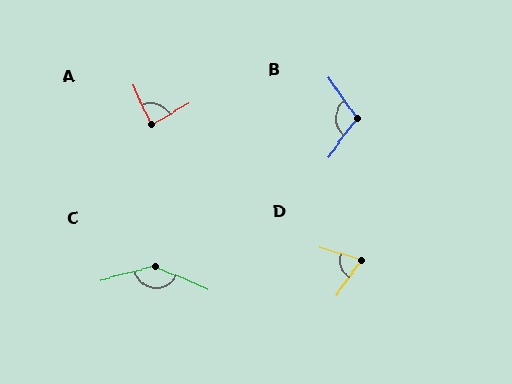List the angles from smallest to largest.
D (70°), A (83°), B (108°), C (143°).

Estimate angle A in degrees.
Approximately 83 degrees.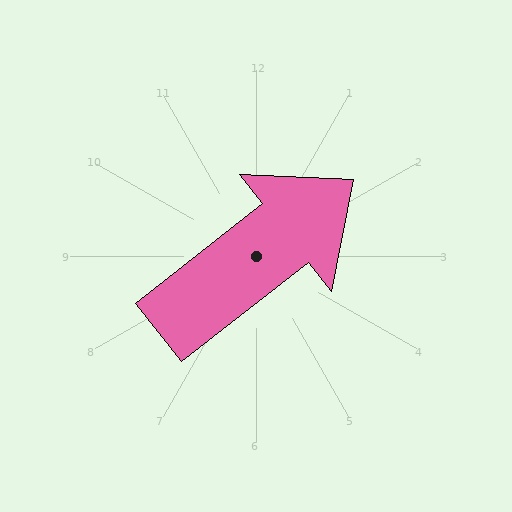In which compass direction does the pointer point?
Northeast.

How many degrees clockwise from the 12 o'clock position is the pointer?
Approximately 52 degrees.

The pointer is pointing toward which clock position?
Roughly 2 o'clock.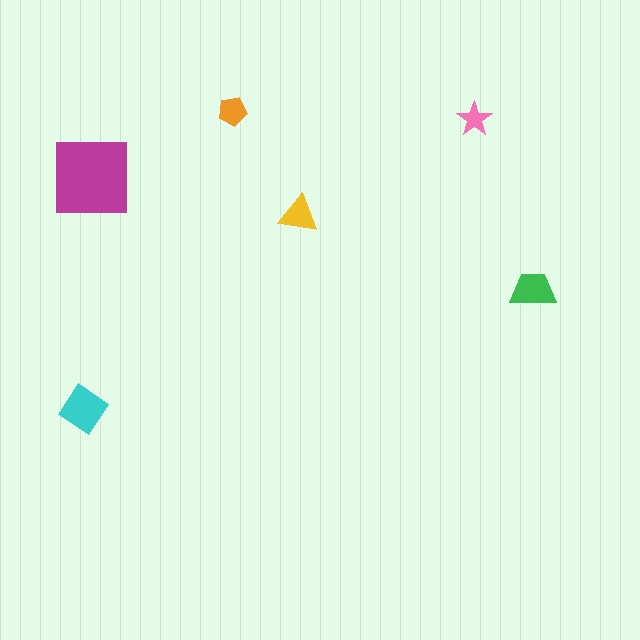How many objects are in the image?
There are 6 objects in the image.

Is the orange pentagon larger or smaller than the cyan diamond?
Smaller.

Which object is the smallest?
The pink star.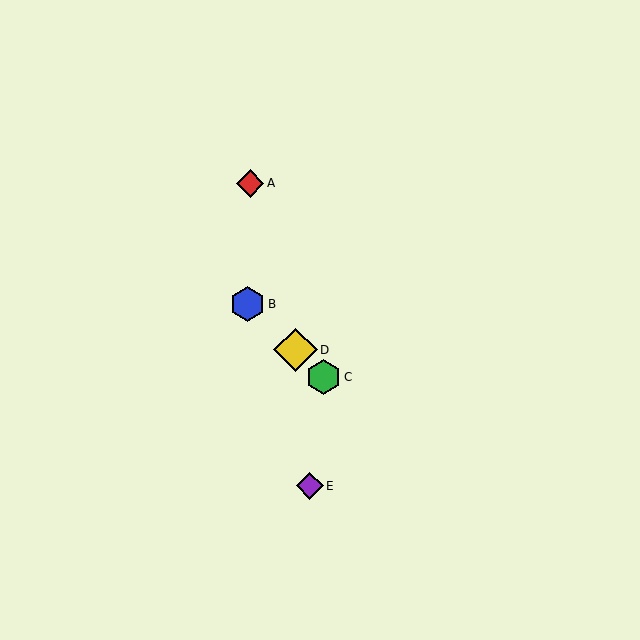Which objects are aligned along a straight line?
Objects B, C, D are aligned along a straight line.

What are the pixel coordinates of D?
Object D is at (295, 350).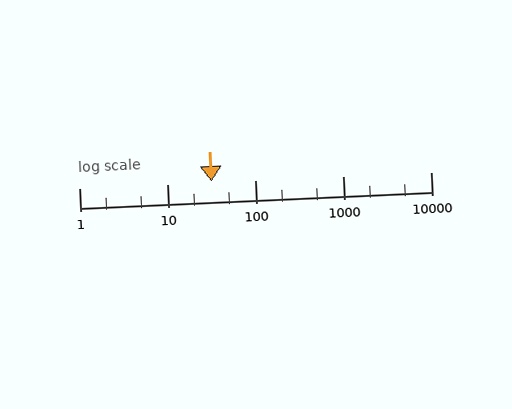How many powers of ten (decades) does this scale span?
The scale spans 4 decades, from 1 to 10000.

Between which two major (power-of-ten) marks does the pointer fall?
The pointer is between 10 and 100.